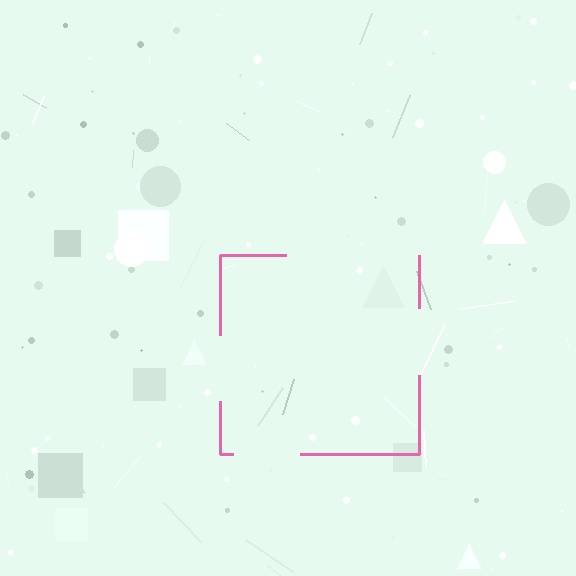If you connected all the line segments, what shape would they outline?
They would outline a square.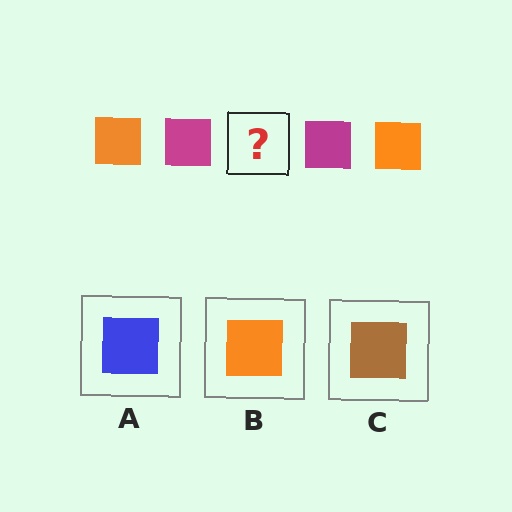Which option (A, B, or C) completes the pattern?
B.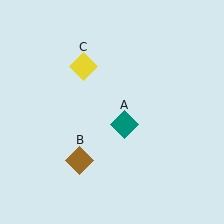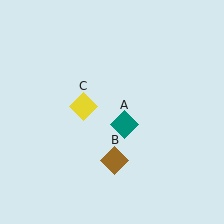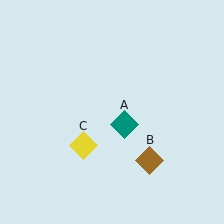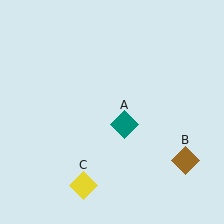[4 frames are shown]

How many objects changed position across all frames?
2 objects changed position: brown diamond (object B), yellow diamond (object C).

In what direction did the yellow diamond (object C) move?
The yellow diamond (object C) moved down.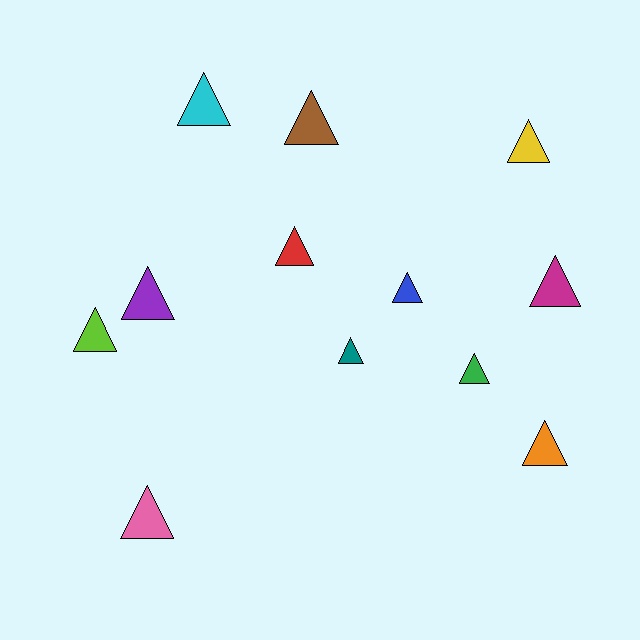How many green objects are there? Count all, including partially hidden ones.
There is 1 green object.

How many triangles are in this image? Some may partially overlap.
There are 12 triangles.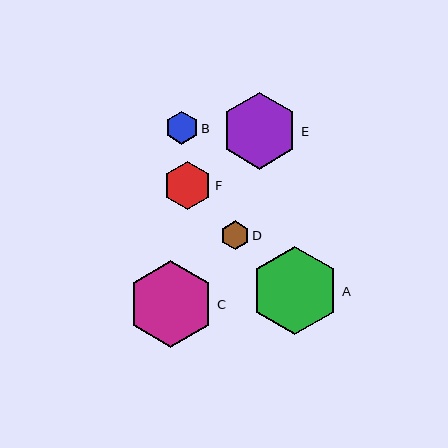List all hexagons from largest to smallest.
From largest to smallest: A, C, E, F, B, D.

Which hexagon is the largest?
Hexagon A is the largest with a size of approximately 88 pixels.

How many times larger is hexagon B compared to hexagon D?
Hexagon B is approximately 1.1 times the size of hexagon D.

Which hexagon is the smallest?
Hexagon D is the smallest with a size of approximately 29 pixels.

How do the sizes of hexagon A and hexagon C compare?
Hexagon A and hexagon C are approximately the same size.